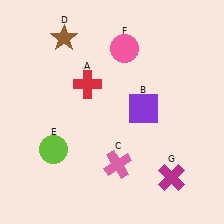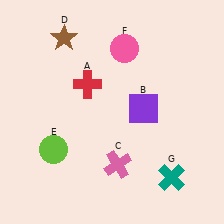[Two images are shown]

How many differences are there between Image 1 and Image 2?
There is 1 difference between the two images.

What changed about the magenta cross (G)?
In Image 1, G is magenta. In Image 2, it changed to teal.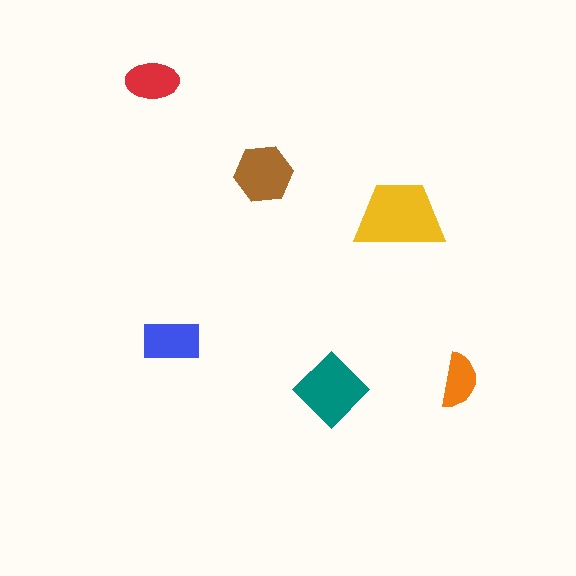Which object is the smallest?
The orange semicircle.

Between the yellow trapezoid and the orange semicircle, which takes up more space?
The yellow trapezoid.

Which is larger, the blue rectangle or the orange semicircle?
The blue rectangle.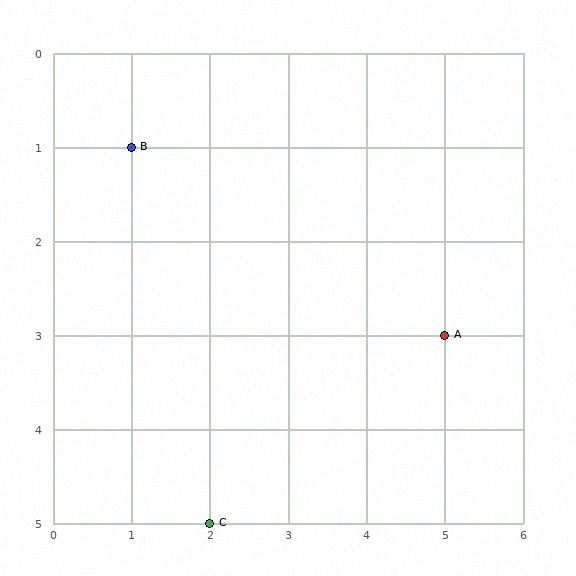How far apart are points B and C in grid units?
Points B and C are 1 column and 4 rows apart (about 4.1 grid units diagonally).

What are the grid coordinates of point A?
Point A is at grid coordinates (5, 3).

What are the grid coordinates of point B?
Point B is at grid coordinates (1, 1).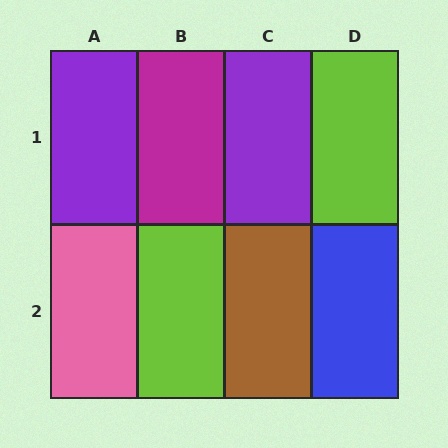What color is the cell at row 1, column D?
Lime.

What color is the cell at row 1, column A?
Purple.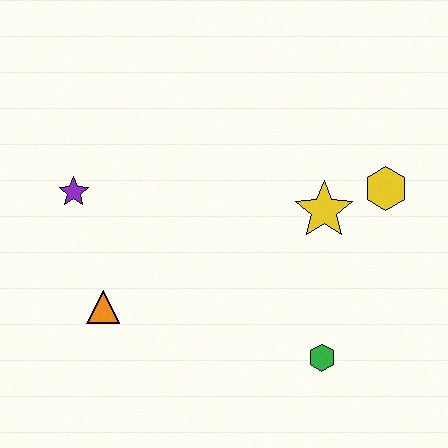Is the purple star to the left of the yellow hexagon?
Yes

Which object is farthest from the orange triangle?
The yellow hexagon is farthest from the orange triangle.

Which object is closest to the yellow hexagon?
The yellow star is closest to the yellow hexagon.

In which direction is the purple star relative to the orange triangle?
The purple star is above the orange triangle.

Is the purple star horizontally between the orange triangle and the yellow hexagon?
No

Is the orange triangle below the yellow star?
Yes